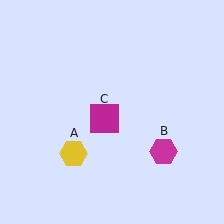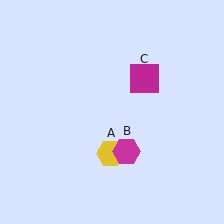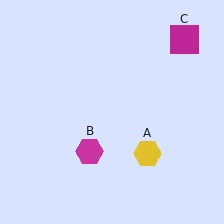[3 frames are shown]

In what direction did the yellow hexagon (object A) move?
The yellow hexagon (object A) moved right.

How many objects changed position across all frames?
3 objects changed position: yellow hexagon (object A), magenta hexagon (object B), magenta square (object C).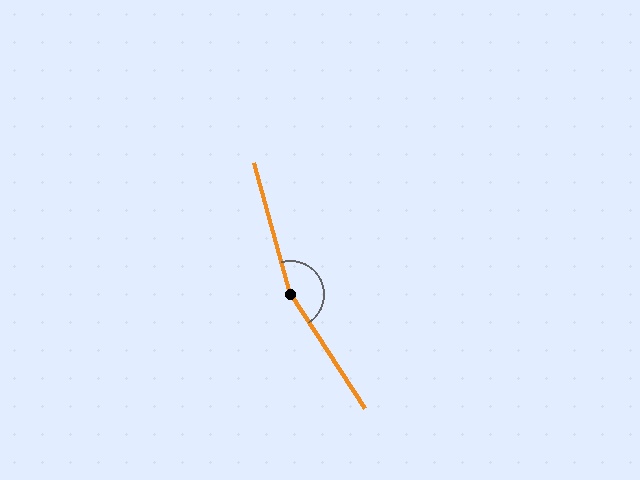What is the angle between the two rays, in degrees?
Approximately 162 degrees.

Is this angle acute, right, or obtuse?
It is obtuse.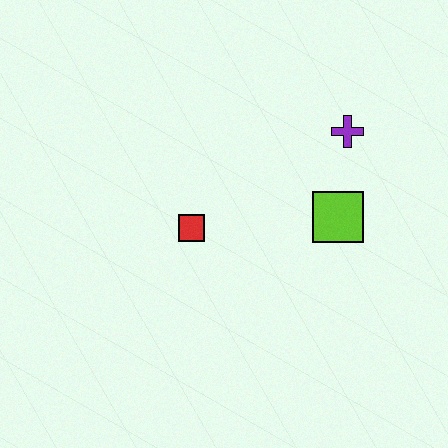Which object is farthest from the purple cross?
The red square is farthest from the purple cross.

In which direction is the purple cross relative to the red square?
The purple cross is to the right of the red square.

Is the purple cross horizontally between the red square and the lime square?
No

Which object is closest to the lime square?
The purple cross is closest to the lime square.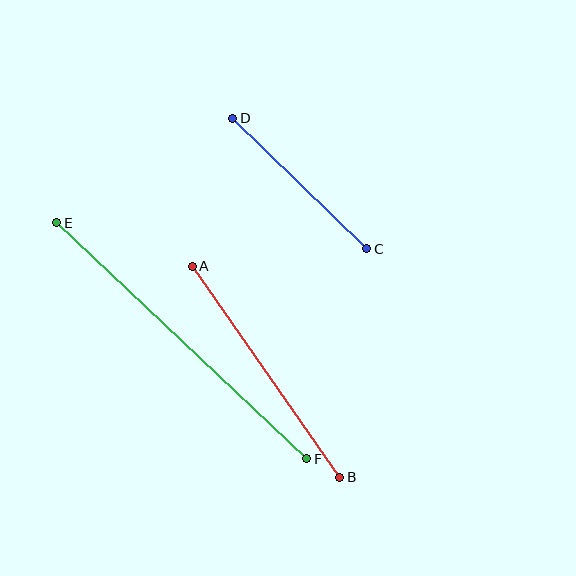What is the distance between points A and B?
The distance is approximately 257 pixels.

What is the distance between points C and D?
The distance is approximately 187 pixels.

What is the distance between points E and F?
The distance is approximately 344 pixels.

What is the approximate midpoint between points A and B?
The midpoint is at approximately (266, 372) pixels.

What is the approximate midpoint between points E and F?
The midpoint is at approximately (182, 341) pixels.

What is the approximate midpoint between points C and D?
The midpoint is at approximately (300, 183) pixels.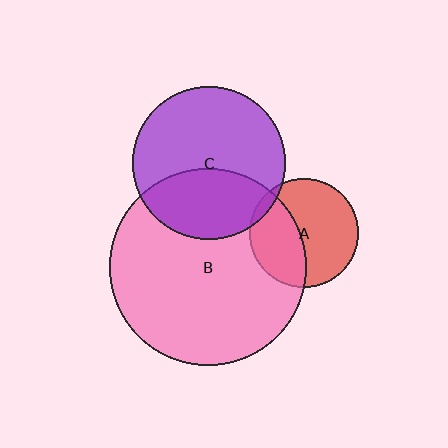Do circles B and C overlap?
Yes.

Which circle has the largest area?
Circle B (pink).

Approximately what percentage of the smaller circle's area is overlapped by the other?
Approximately 35%.